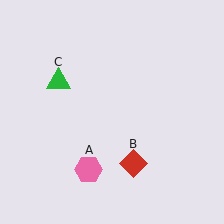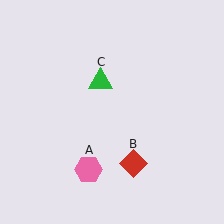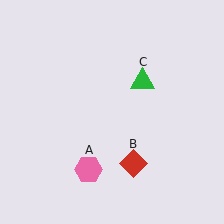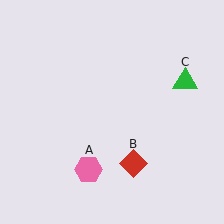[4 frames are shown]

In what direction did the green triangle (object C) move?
The green triangle (object C) moved right.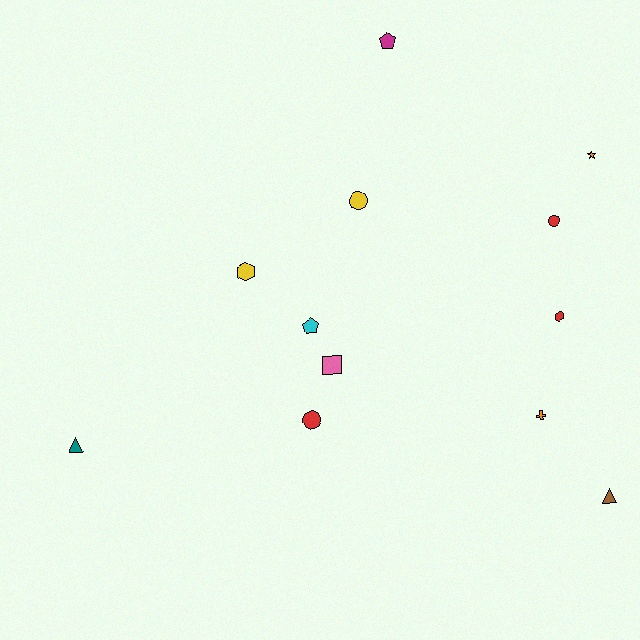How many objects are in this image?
There are 12 objects.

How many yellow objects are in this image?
There are 2 yellow objects.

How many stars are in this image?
There is 1 star.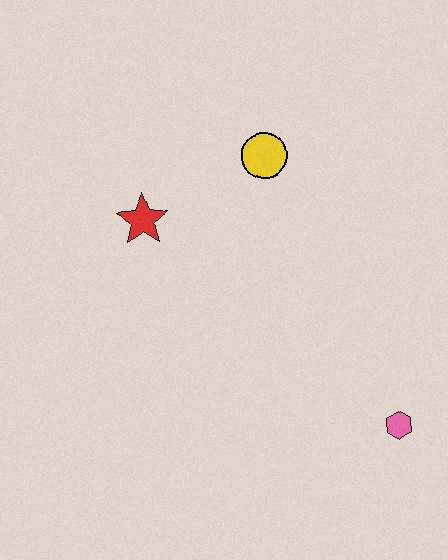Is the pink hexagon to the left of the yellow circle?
No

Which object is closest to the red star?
The yellow circle is closest to the red star.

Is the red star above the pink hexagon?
Yes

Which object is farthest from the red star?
The pink hexagon is farthest from the red star.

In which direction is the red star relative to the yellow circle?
The red star is to the left of the yellow circle.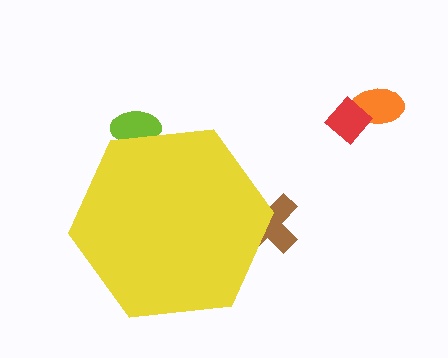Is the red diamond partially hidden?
No, the red diamond is fully visible.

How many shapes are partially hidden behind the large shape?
2 shapes are partially hidden.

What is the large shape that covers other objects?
A yellow hexagon.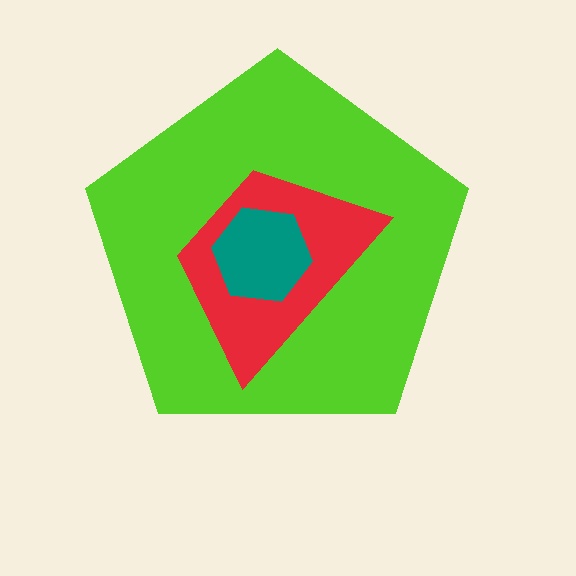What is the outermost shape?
The lime pentagon.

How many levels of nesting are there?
3.